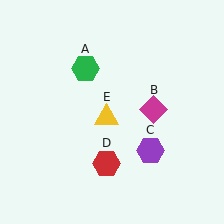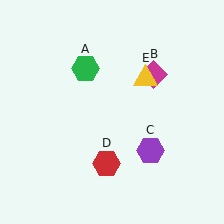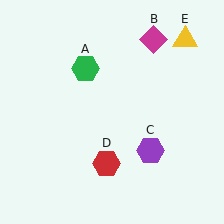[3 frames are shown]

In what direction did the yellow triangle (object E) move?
The yellow triangle (object E) moved up and to the right.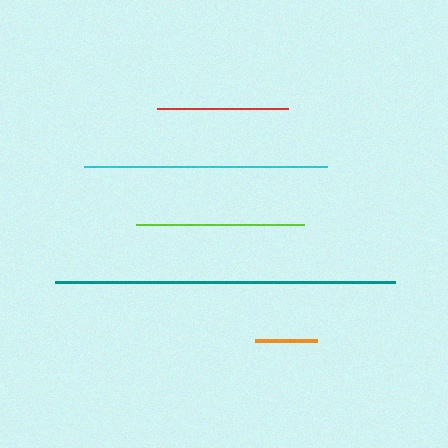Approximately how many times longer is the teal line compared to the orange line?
The teal line is approximately 5.5 times the length of the orange line.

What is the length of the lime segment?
The lime segment is approximately 168 pixels long.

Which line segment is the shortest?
The orange line is the shortest at approximately 62 pixels.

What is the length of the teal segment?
The teal segment is approximately 341 pixels long.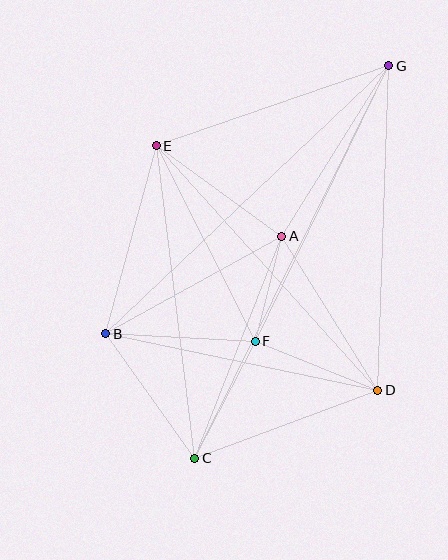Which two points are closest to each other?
Points A and F are closest to each other.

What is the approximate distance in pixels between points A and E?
The distance between A and E is approximately 154 pixels.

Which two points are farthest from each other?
Points C and G are farthest from each other.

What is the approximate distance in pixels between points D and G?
The distance between D and G is approximately 325 pixels.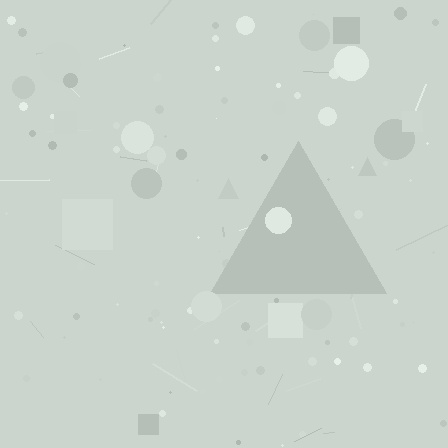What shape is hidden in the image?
A triangle is hidden in the image.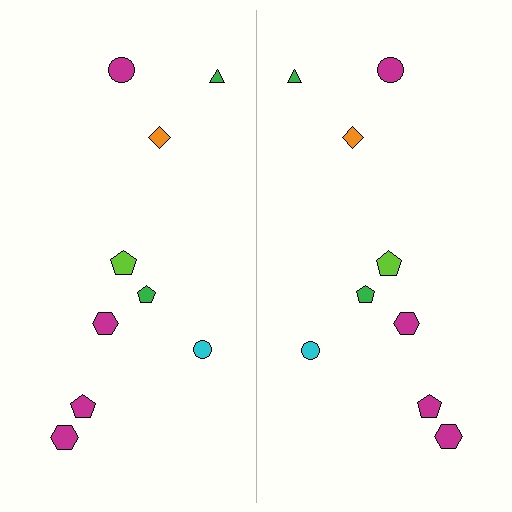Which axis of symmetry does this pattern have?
The pattern has a vertical axis of symmetry running through the center of the image.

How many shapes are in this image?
There are 18 shapes in this image.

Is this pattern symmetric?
Yes, this pattern has bilateral (reflection) symmetry.